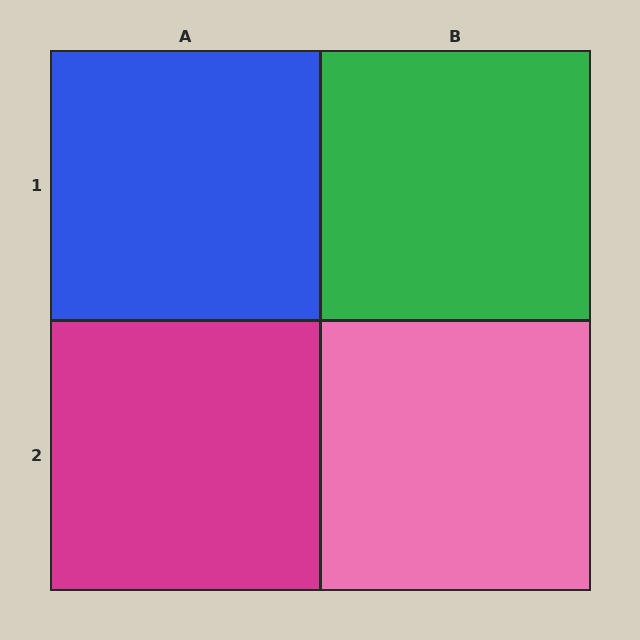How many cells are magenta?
1 cell is magenta.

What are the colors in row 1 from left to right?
Blue, green.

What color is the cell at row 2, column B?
Pink.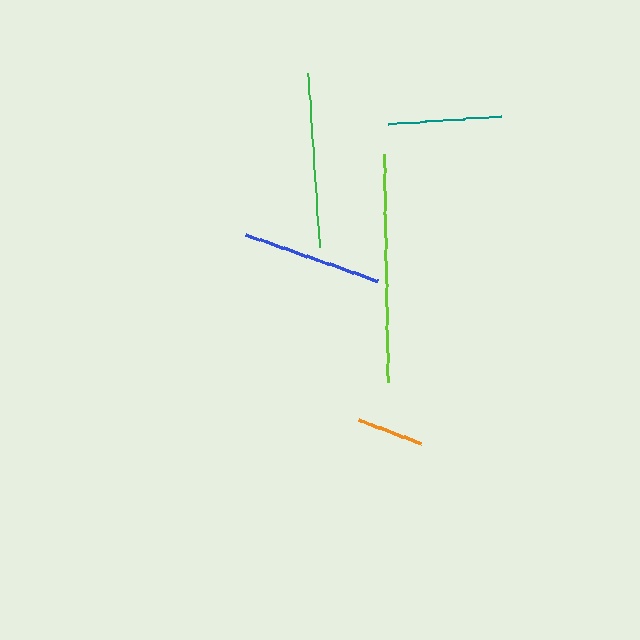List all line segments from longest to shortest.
From longest to shortest: lime, green, blue, teal, orange.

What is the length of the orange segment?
The orange segment is approximately 67 pixels long.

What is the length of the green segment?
The green segment is approximately 174 pixels long.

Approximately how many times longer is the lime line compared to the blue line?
The lime line is approximately 1.6 times the length of the blue line.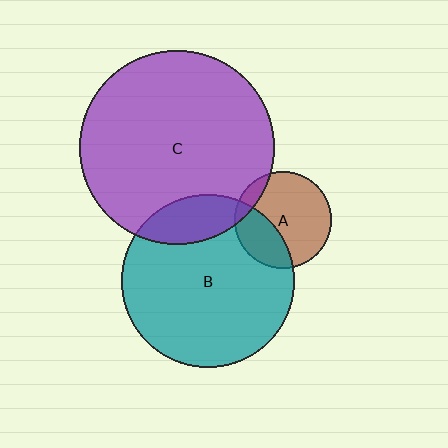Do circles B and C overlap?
Yes.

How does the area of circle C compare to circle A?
Approximately 4.0 times.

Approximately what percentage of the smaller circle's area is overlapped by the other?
Approximately 15%.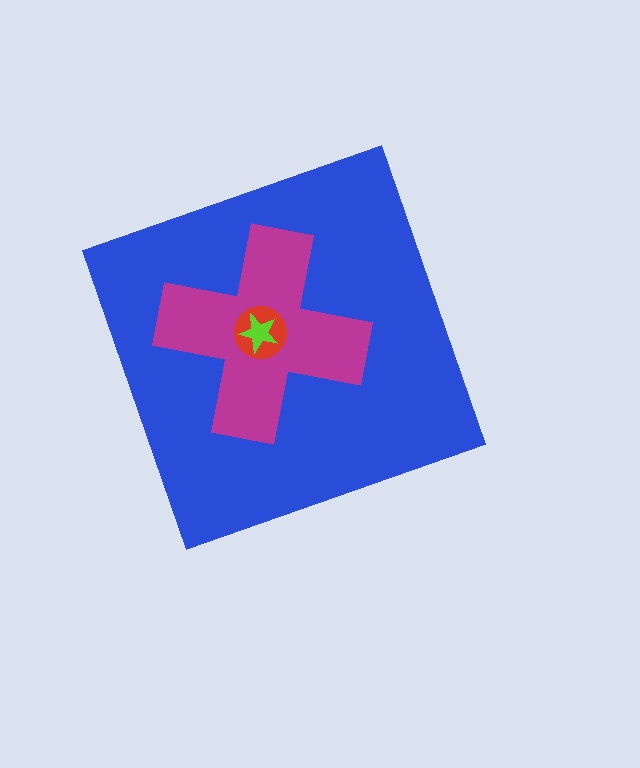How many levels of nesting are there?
4.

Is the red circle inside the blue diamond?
Yes.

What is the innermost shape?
The lime star.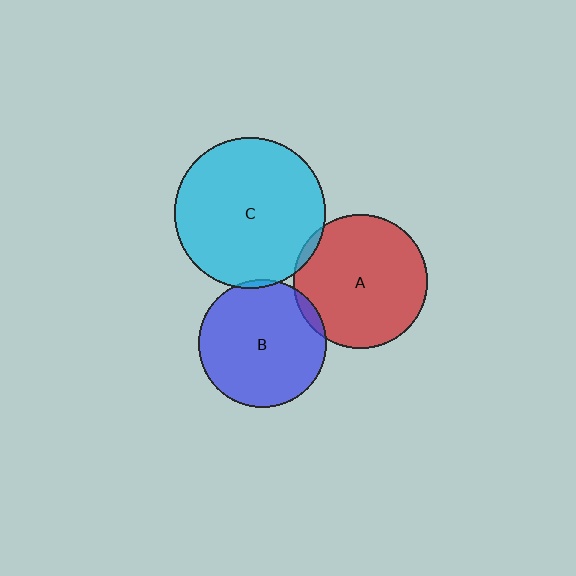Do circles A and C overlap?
Yes.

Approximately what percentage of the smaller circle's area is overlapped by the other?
Approximately 5%.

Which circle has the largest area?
Circle C (cyan).